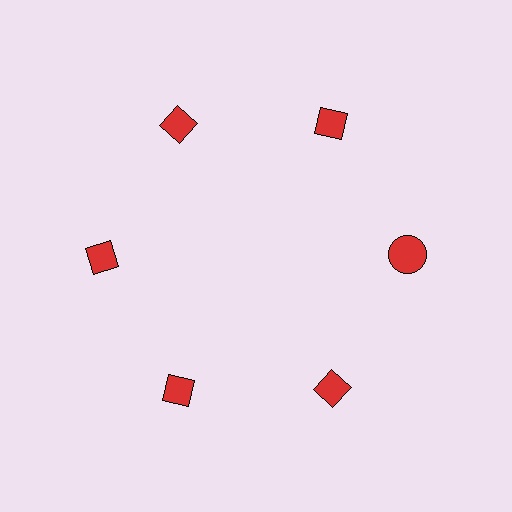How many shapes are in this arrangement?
There are 6 shapes arranged in a ring pattern.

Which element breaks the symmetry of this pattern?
The red circle at roughly the 3 o'clock position breaks the symmetry. All other shapes are red diamonds.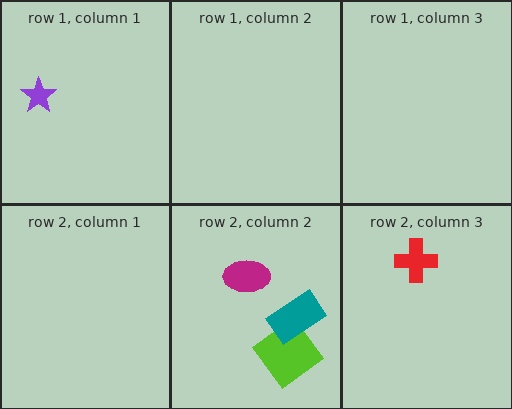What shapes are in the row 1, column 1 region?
The purple star.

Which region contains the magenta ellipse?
The row 2, column 2 region.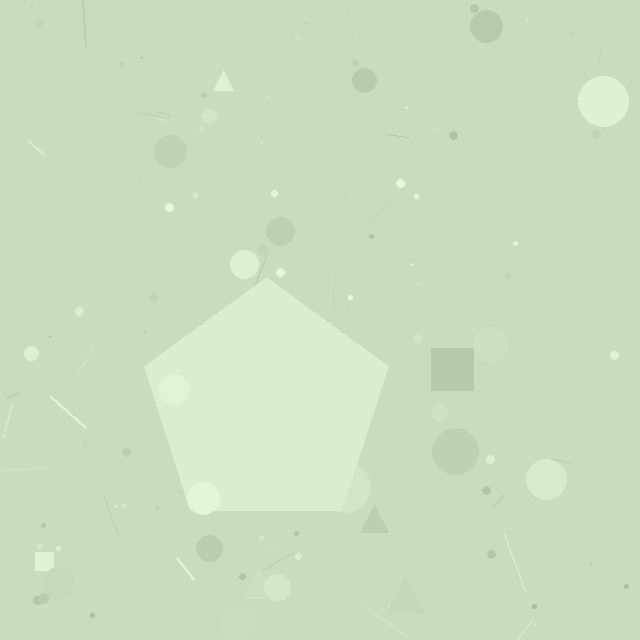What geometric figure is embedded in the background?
A pentagon is embedded in the background.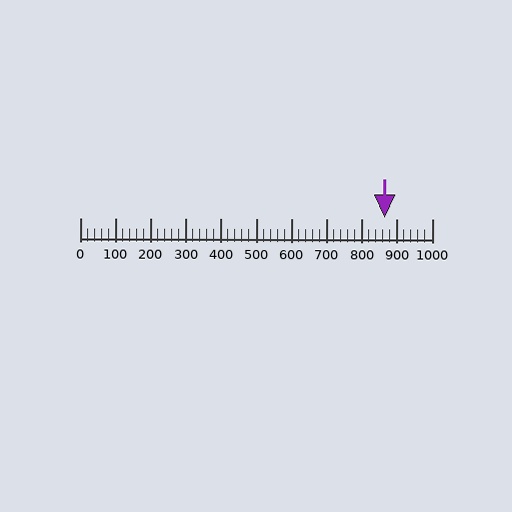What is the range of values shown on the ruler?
The ruler shows values from 0 to 1000.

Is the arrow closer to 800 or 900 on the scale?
The arrow is closer to 900.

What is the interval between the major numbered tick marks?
The major tick marks are spaced 100 units apart.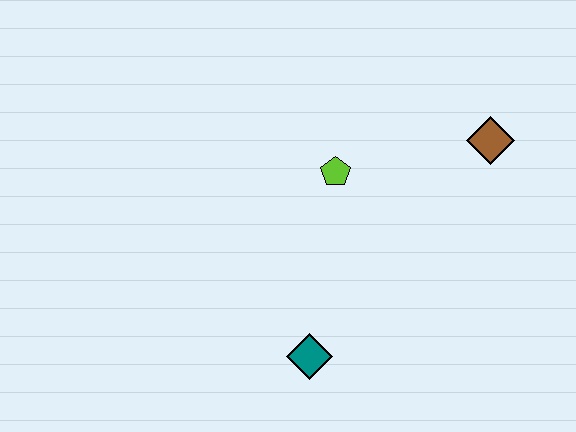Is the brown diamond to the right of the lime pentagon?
Yes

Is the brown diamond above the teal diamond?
Yes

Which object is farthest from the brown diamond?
The teal diamond is farthest from the brown diamond.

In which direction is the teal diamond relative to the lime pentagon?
The teal diamond is below the lime pentagon.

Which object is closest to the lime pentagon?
The brown diamond is closest to the lime pentagon.